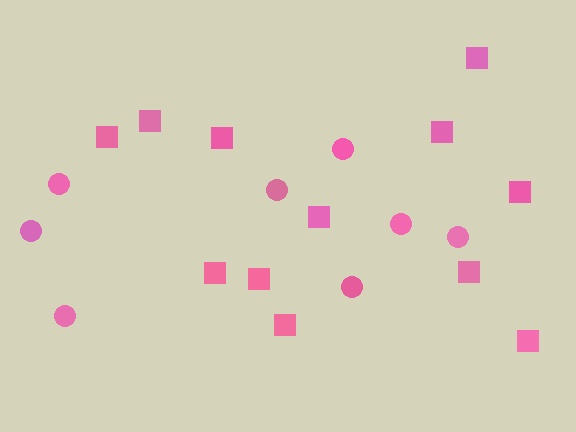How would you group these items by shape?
There are 2 groups: one group of squares (12) and one group of circles (8).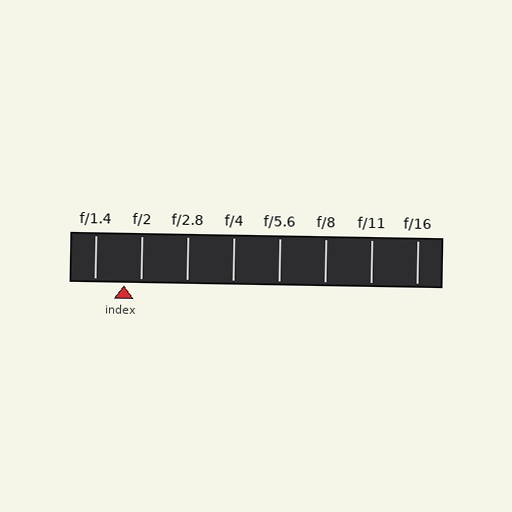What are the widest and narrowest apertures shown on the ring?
The widest aperture shown is f/1.4 and the narrowest is f/16.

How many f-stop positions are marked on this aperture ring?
There are 8 f-stop positions marked.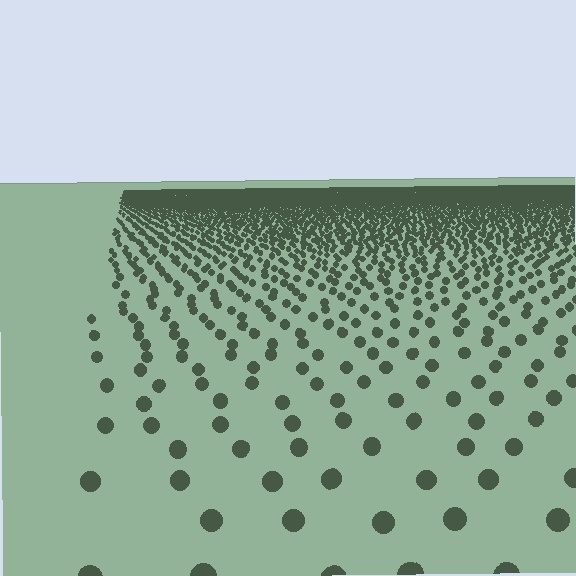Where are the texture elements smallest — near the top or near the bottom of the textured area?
Near the top.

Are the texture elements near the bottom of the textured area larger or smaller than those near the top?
Larger. Near the bottom, elements are closer to the viewer and appear at a bigger on-screen size.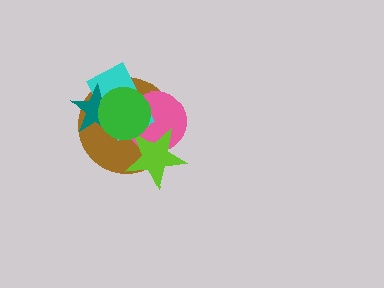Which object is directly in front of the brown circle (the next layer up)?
The pink circle is directly in front of the brown circle.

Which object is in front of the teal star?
The green circle is in front of the teal star.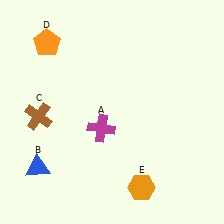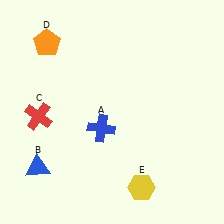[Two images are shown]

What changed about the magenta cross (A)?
In Image 1, A is magenta. In Image 2, it changed to blue.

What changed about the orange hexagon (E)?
In Image 1, E is orange. In Image 2, it changed to yellow.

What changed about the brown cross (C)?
In Image 1, C is brown. In Image 2, it changed to red.